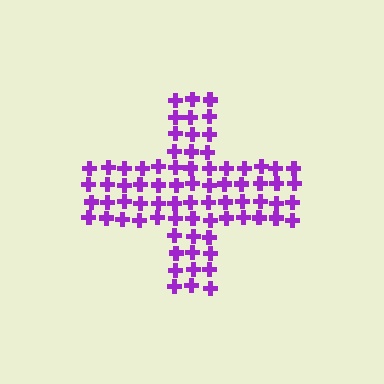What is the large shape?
The large shape is a cross.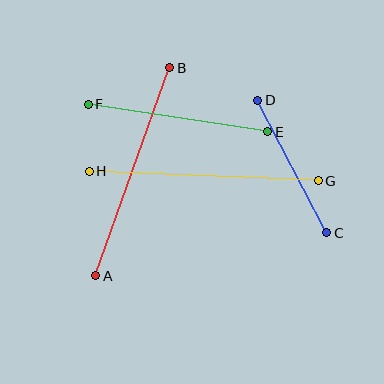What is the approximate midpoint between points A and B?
The midpoint is at approximately (133, 172) pixels.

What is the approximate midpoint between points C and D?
The midpoint is at approximately (292, 167) pixels.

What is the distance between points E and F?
The distance is approximately 182 pixels.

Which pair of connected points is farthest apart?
Points G and H are farthest apart.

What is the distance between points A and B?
The distance is approximately 221 pixels.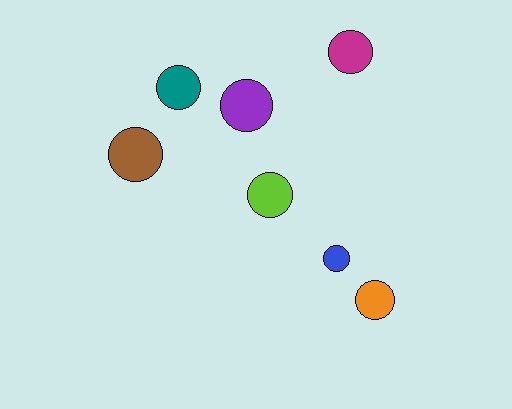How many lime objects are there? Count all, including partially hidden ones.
There is 1 lime object.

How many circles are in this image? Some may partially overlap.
There are 7 circles.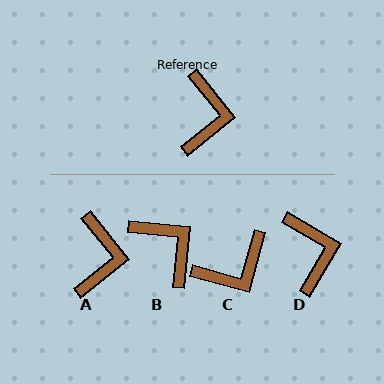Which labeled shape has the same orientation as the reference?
A.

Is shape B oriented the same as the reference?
No, it is off by about 46 degrees.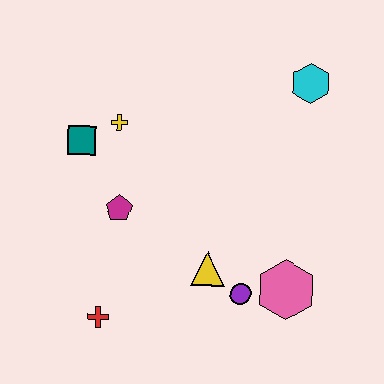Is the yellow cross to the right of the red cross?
Yes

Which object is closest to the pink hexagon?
The purple circle is closest to the pink hexagon.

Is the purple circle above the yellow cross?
No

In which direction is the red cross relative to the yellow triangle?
The red cross is to the left of the yellow triangle.